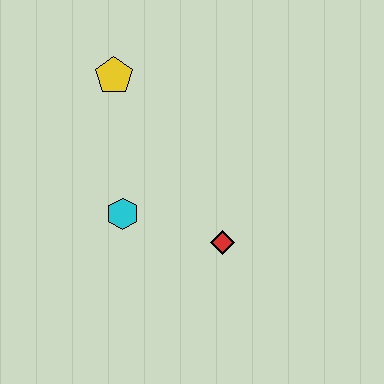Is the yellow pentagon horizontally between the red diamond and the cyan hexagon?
No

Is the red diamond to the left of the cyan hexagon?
No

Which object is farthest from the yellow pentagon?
The red diamond is farthest from the yellow pentagon.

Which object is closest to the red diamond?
The cyan hexagon is closest to the red diamond.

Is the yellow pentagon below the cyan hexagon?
No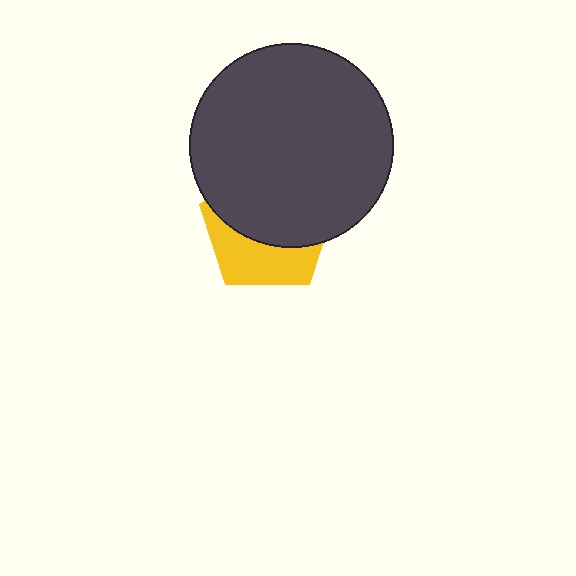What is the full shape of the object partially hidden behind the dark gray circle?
The partially hidden object is a yellow pentagon.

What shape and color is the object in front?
The object in front is a dark gray circle.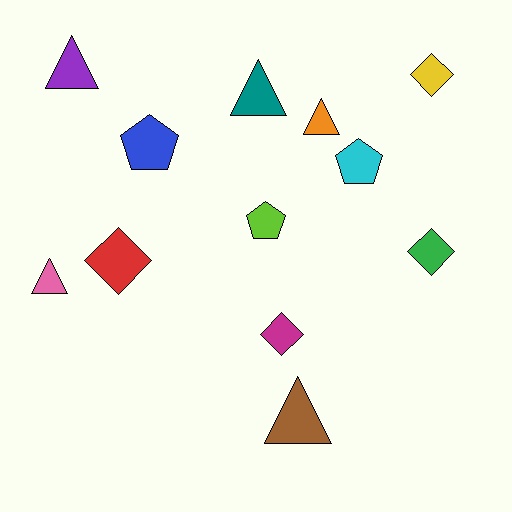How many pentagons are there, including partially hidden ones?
There are 3 pentagons.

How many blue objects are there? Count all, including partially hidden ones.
There is 1 blue object.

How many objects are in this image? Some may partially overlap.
There are 12 objects.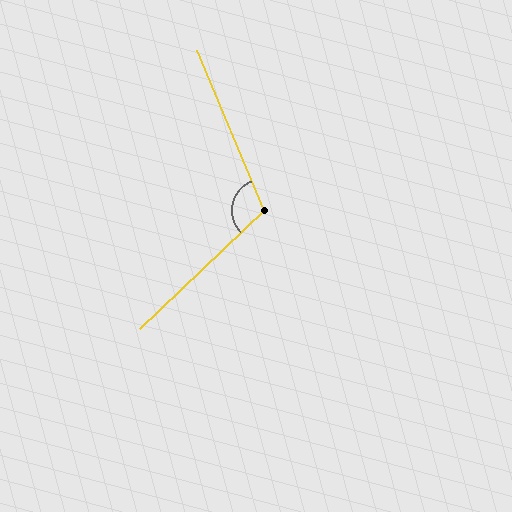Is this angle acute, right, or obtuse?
It is obtuse.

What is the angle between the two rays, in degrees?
Approximately 111 degrees.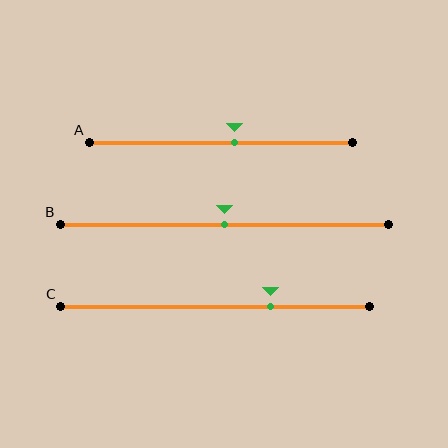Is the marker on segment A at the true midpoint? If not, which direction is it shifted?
No, the marker on segment A is shifted to the right by about 5% of the segment length.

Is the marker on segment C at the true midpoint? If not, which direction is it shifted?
No, the marker on segment C is shifted to the right by about 18% of the segment length.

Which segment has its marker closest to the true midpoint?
Segment B has its marker closest to the true midpoint.